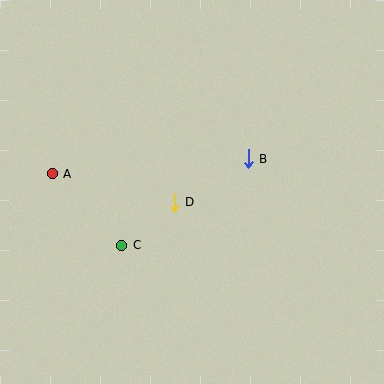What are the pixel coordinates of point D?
Point D is at (174, 202).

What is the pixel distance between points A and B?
The distance between A and B is 197 pixels.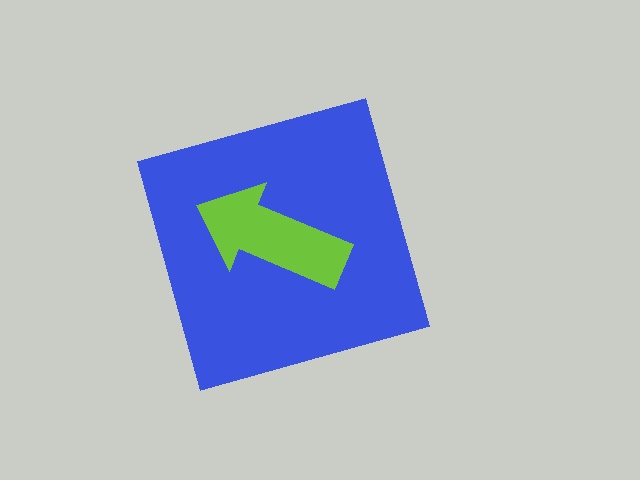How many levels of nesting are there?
2.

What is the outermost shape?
The blue diamond.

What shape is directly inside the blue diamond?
The lime arrow.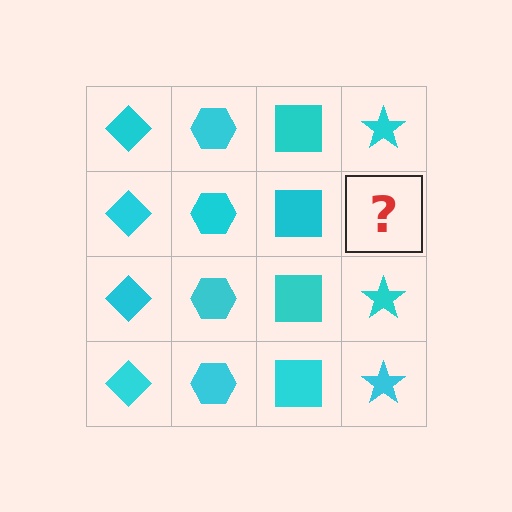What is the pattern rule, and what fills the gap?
The rule is that each column has a consistent shape. The gap should be filled with a cyan star.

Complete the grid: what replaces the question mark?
The question mark should be replaced with a cyan star.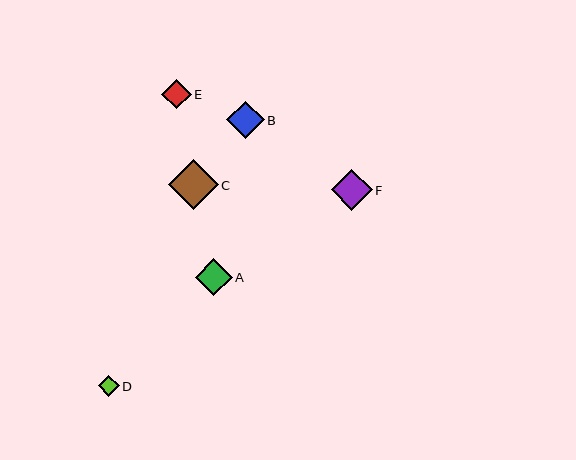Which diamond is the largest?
Diamond C is the largest with a size of approximately 50 pixels.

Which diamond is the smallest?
Diamond D is the smallest with a size of approximately 21 pixels.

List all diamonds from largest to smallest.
From largest to smallest: C, F, B, A, E, D.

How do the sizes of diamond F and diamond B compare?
Diamond F and diamond B are approximately the same size.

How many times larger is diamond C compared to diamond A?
Diamond C is approximately 1.4 times the size of diamond A.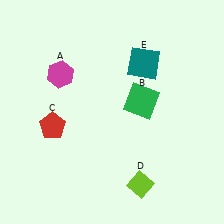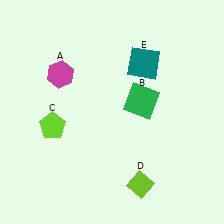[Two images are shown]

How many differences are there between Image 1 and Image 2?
There is 1 difference between the two images.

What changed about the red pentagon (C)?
In Image 1, C is red. In Image 2, it changed to lime.